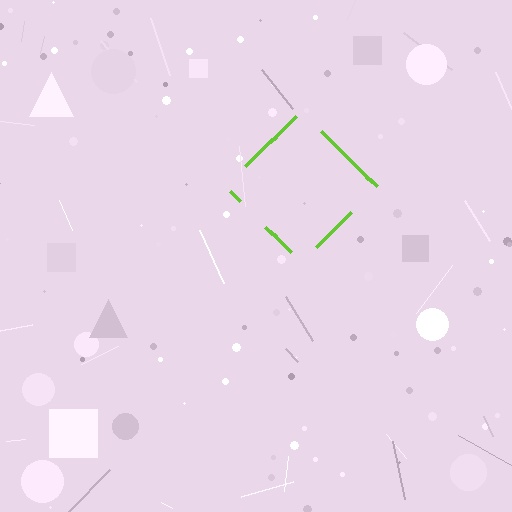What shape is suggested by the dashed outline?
The dashed outline suggests a diamond.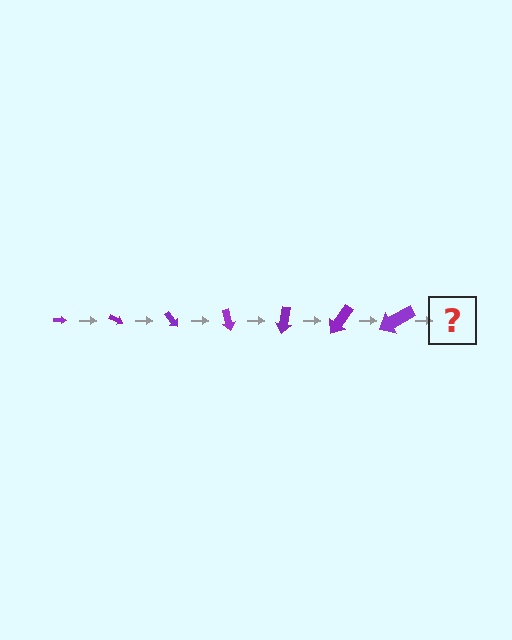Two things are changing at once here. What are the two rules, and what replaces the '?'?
The two rules are that the arrow grows larger each step and it rotates 25 degrees each step. The '?' should be an arrow, larger than the previous one and rotated 175 degrees from the start.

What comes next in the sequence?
The next element should be an arrow, larger than the previous one and rotated 175 degrees from the start.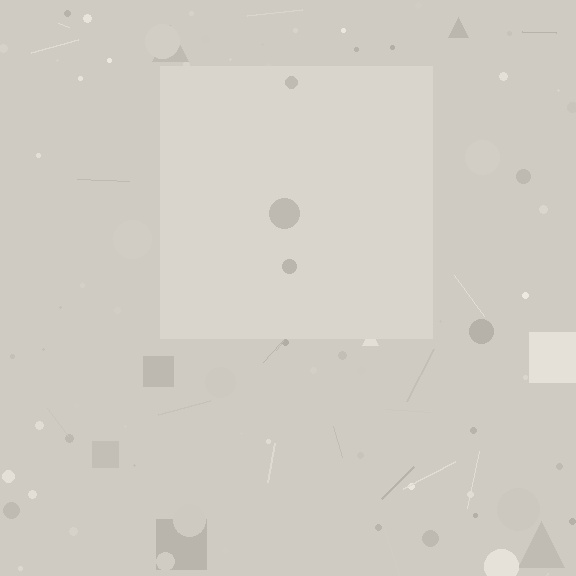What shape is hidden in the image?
A square is hidden in the image.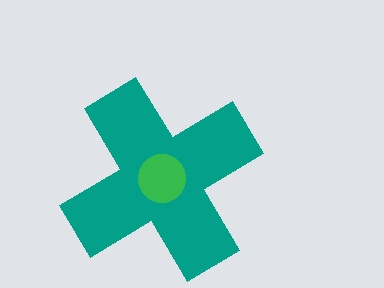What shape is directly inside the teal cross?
The green circle.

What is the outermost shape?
The teal cross.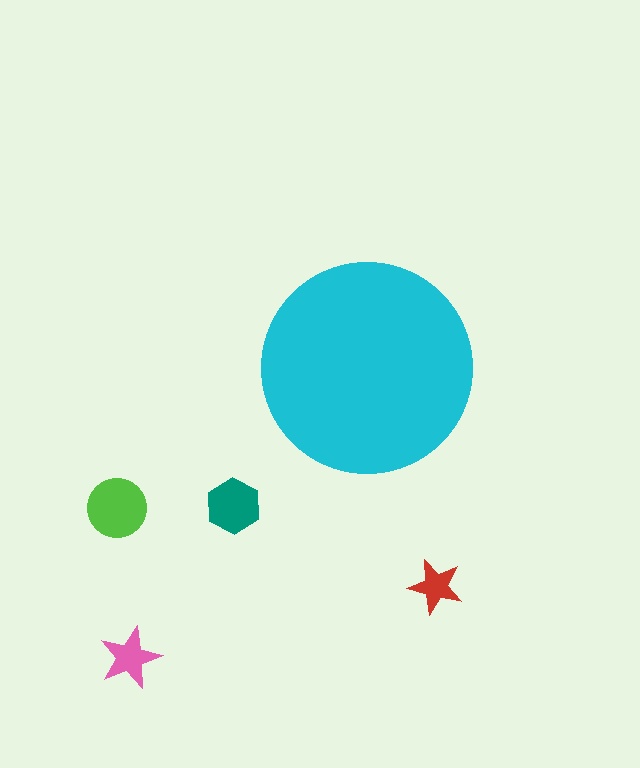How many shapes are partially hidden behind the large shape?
0 shapes are partially hidden.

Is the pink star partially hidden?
No, the pink star is fully visible.